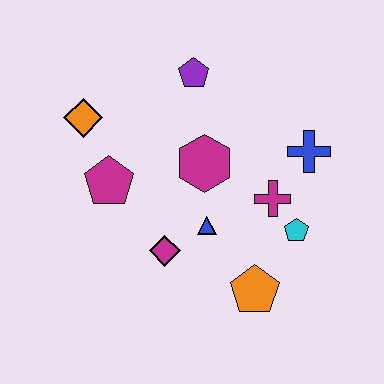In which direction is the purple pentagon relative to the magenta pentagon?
The purple pentagon is above the magenta pentagon.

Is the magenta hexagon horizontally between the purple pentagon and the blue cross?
Yes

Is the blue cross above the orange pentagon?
Yes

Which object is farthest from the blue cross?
The orange diamond is farthest from the blue cross.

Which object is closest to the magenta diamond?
The blue triangle is closest to the magenta diamond.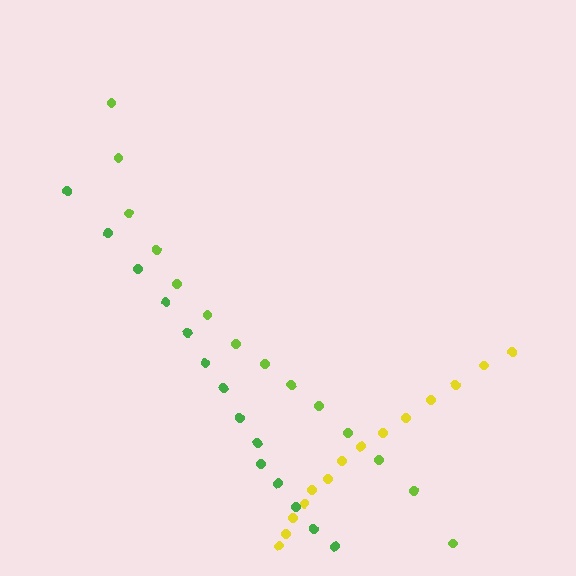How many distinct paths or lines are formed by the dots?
There are 3 distinct paths.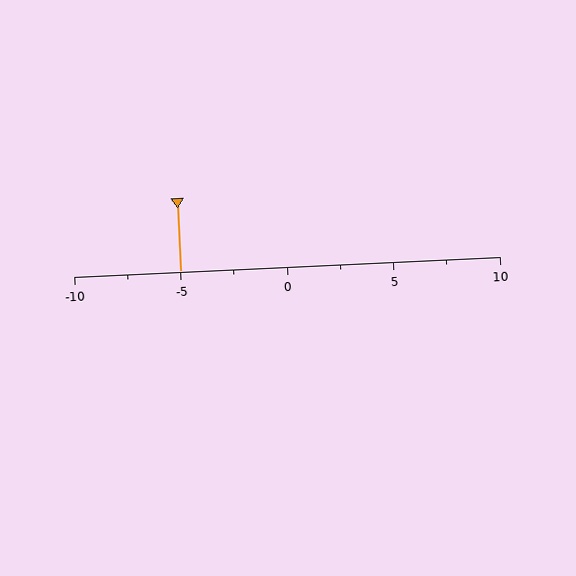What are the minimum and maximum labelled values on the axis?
The axis runs from -10 to 10.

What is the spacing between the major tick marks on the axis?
The major ticks are spaced 5 apart.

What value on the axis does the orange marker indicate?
The marker indicates approximately -5.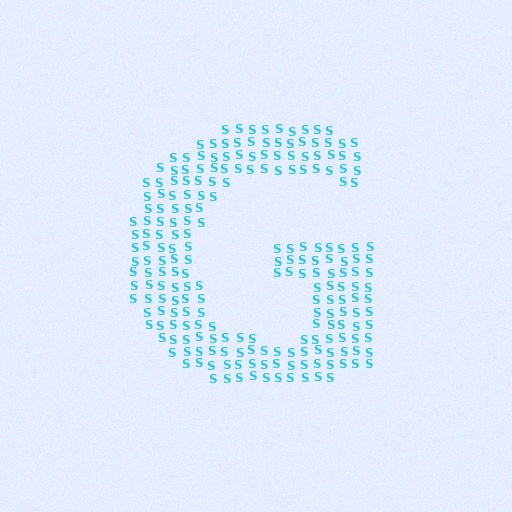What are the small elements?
The small elements are letter S's.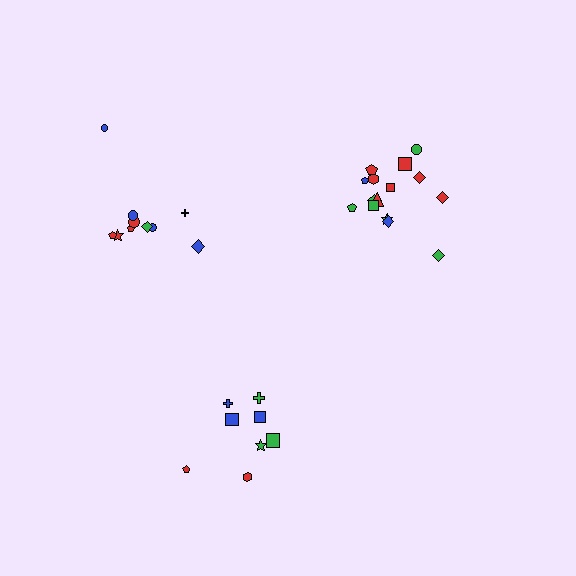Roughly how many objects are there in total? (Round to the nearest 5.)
Roughly 35 objects in total.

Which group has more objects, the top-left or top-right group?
The top-right group.